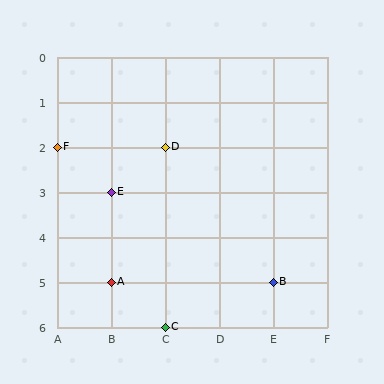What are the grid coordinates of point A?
Point A is at grid coordinates (B, 5).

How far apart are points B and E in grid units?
Points B and E are 3 columns and 2 rows apart (about 3.6 grid units diagonally).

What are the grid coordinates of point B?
Point B is at grid coordinates (E, 5).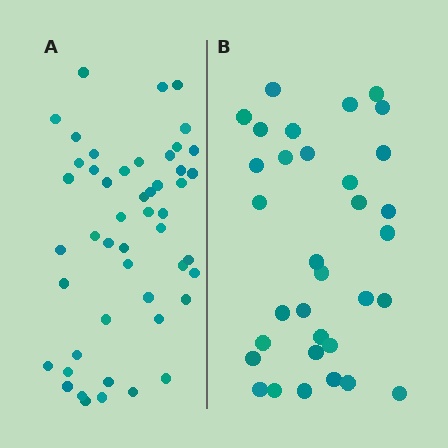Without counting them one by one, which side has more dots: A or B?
Region A (the left region) has more dots.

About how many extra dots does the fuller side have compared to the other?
Region A has approximately 15 more dots than region B.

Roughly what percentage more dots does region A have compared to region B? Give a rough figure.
About 50% more.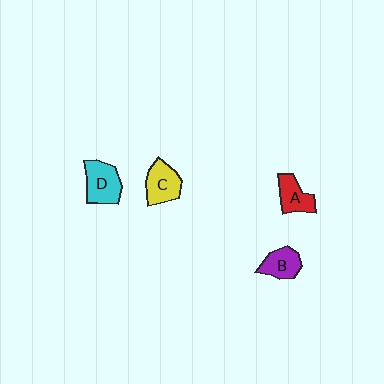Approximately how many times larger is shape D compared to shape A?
Approximately 1.3 times.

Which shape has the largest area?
Shape D (cyan).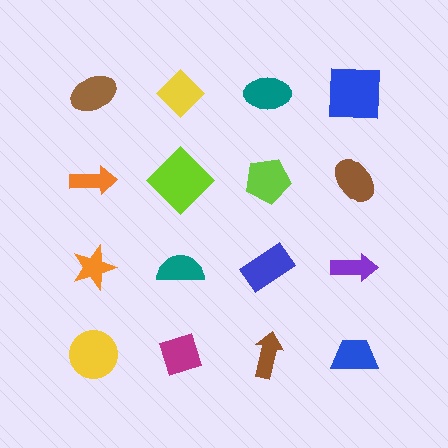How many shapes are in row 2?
4 shapes.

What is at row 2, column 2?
A lime diamond.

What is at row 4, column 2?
A magenta diamond.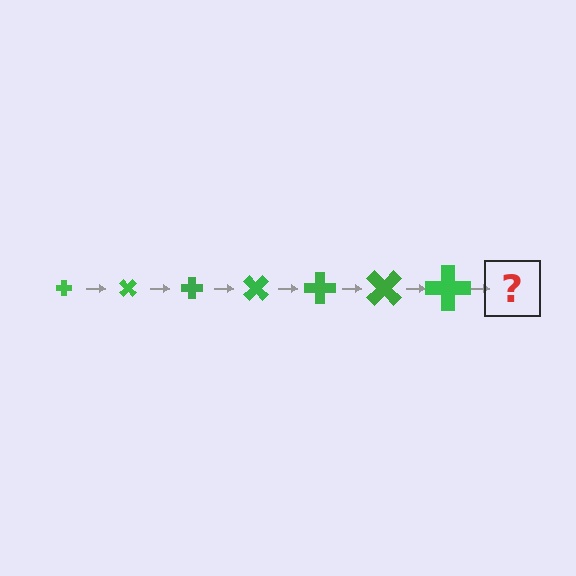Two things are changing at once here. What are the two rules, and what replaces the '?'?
The two rules are that the cross grows larger each step and it rotates 45 degrees each step. The '?' should be a cross, larger than the previous one and rotated 315 degrees from the start.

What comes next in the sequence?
The next element should be a cross, larger than the previous one and rotated 315 degrees from the start.